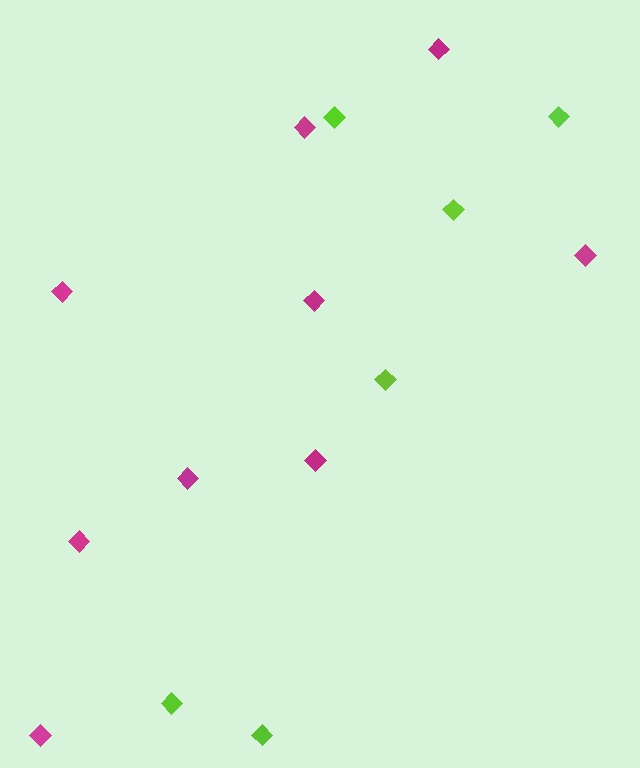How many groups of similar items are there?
There are 2 groups: one group of lime diamonds (6) and one group of magenta diamonds (9).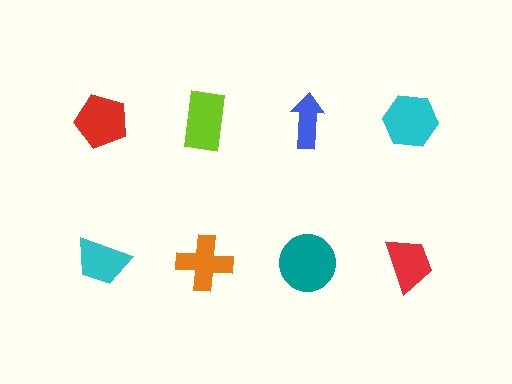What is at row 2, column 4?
A red trapezoid.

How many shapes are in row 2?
4 shapes.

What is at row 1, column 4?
A cyan hexagon.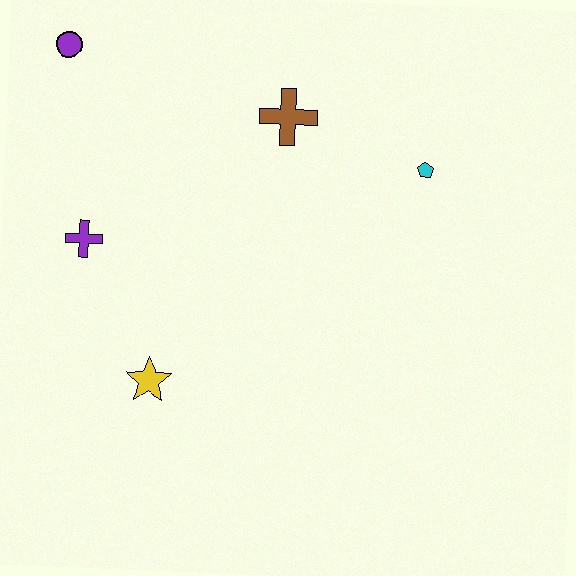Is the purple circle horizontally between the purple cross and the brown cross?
No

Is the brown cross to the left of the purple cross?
No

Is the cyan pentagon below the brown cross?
Yes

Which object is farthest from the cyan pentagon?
The purple circle is farthest from the cyan pentagon.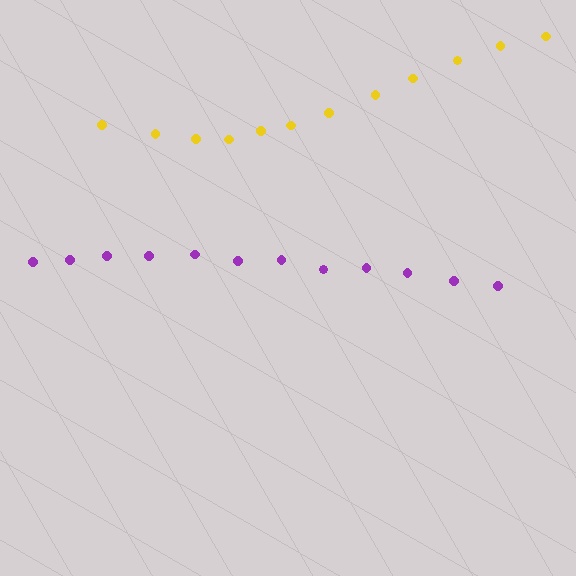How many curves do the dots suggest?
There are 2 distinct paths.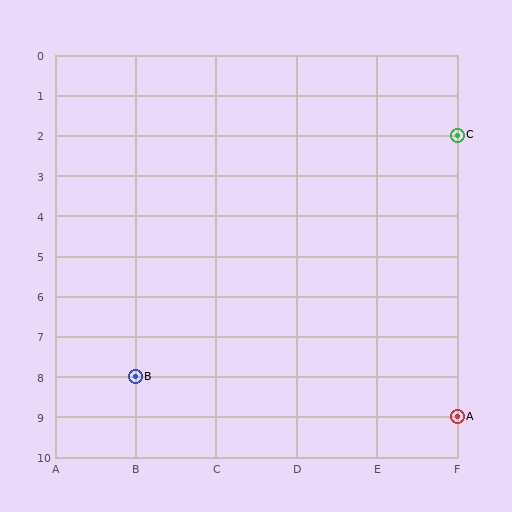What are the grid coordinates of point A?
Point A is at grid coordinates (F, 9).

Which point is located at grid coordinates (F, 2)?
Point C is at (F, 2).